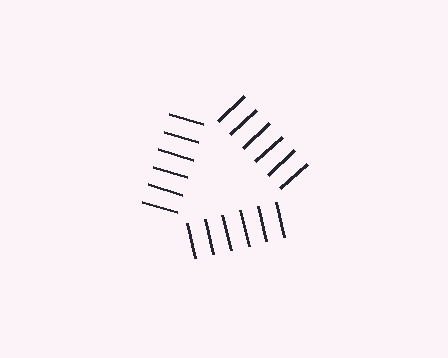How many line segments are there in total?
18 — 6 along each of the 3 edges.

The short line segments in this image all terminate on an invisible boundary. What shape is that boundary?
An illusory triangle — the line segments terminate on its edges but no continuous stroke is drawn.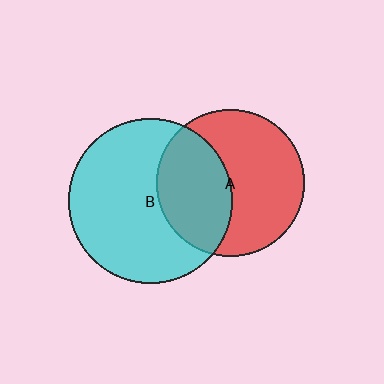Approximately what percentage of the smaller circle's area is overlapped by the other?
Approximately 40%.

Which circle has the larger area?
Circle B (cyan).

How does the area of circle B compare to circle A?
Approximately 1.2 times.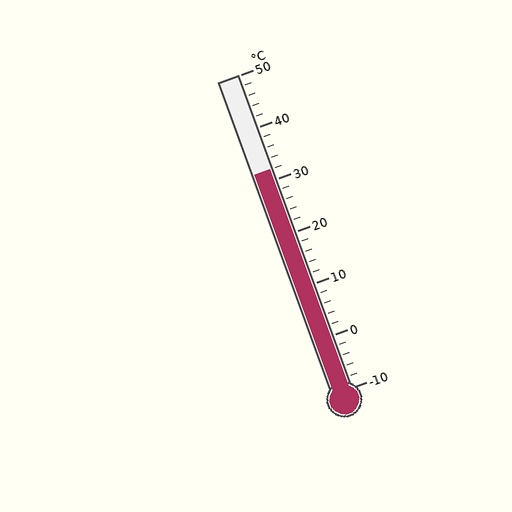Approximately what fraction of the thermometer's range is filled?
The thermometer is filled to approximately 70% of its range.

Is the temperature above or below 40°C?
The temperature is below 40°C.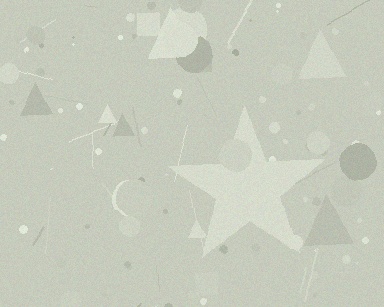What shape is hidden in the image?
A star is hidden in the image.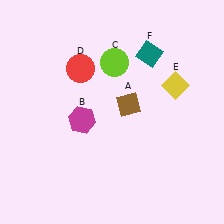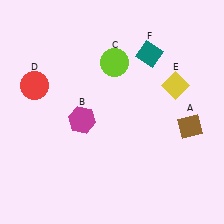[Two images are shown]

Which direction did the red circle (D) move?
The red circle (D) moved left.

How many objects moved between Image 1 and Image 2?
2 objects moved between the two images.